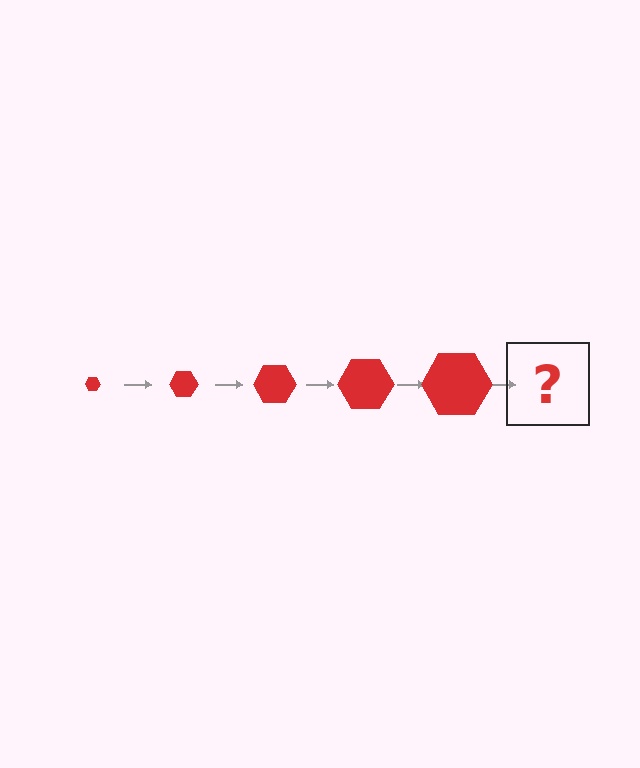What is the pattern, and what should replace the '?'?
The pattern is that the hexagon gets progressively larger each step. The '?' should be a red hexagon, larger than the previous one.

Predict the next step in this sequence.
The next step is a red hexagon, larger than the previous one.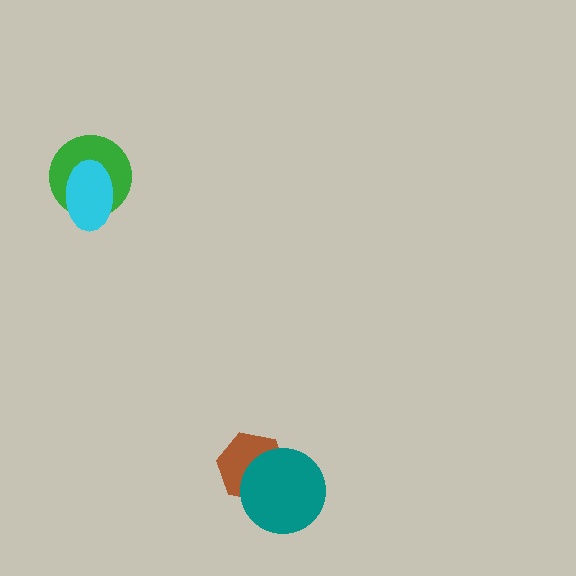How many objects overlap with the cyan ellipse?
1 object overlaps with the cyan ellipse.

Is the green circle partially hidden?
Yes, it is partially covered by another shape.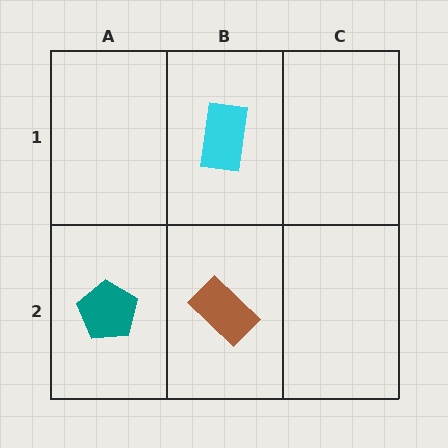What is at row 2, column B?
A brown rectangle.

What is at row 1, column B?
A cyan rectangle.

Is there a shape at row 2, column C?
No, that cell is empty.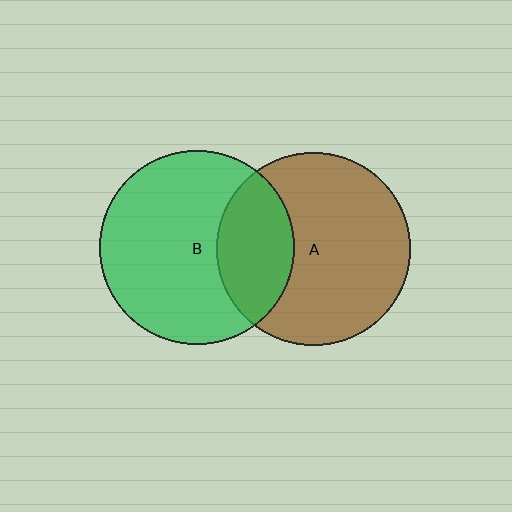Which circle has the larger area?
Circle B (green).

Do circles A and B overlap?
Yes.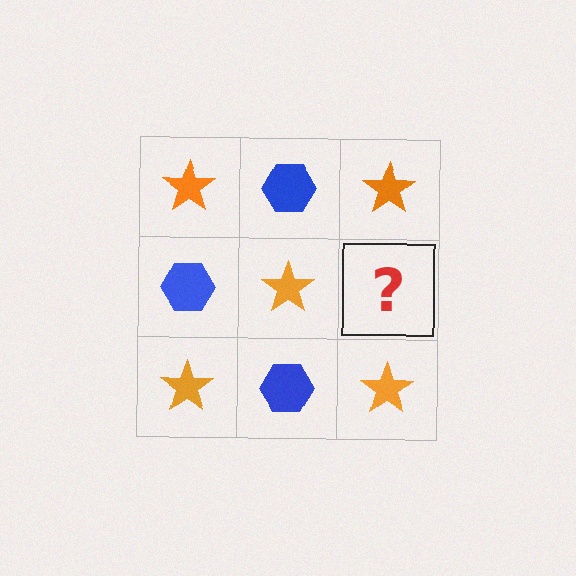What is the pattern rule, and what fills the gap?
The rule is that it alternates orange star and blue hexagon in a checkerboard pattern. The gap should be filled with a blue hexagon.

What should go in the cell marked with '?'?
The missing cell should contain a blue hexagon.